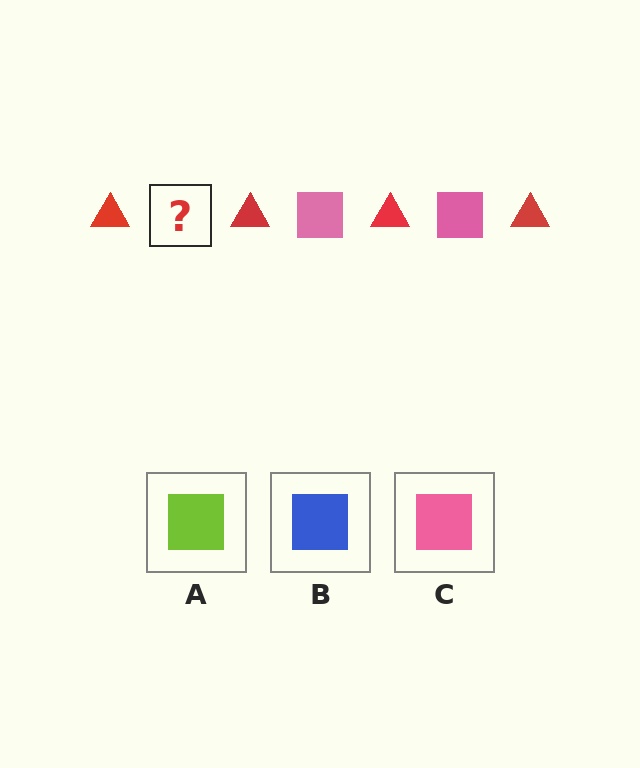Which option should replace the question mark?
Option C.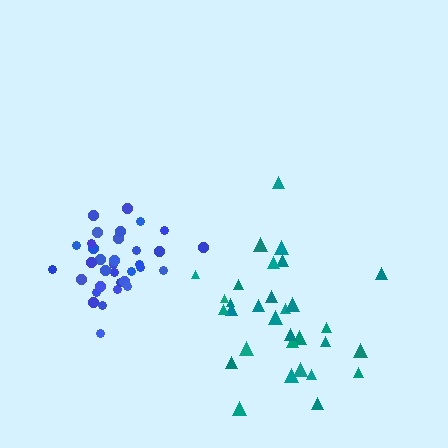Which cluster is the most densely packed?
Blue.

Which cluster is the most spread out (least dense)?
Teal.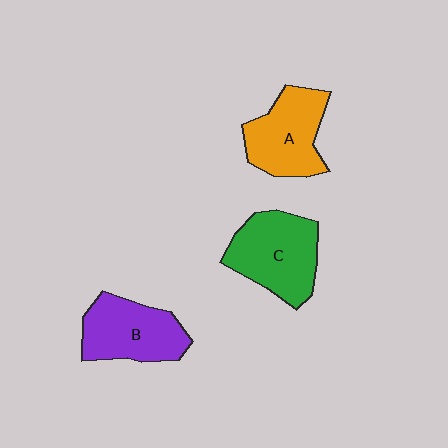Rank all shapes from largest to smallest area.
From largest to smallest: C (green), B (purple), A (orange).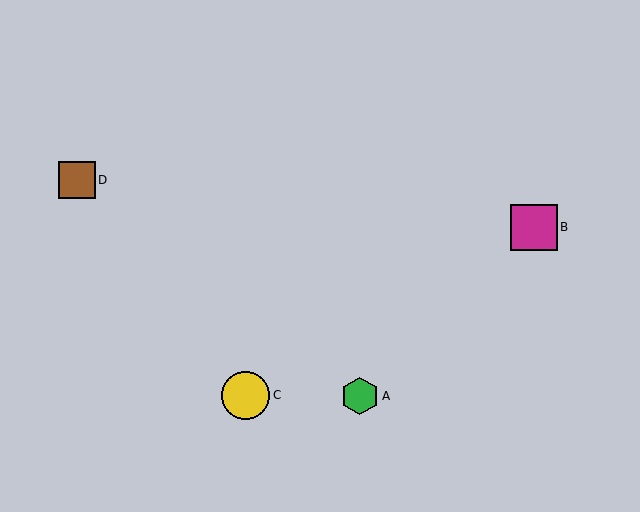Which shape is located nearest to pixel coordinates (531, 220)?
The magenta square (labeled B) at (534, 227) is nearest to that location.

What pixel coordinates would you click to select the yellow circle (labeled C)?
Click at (246, 395) to select the yellow circle C.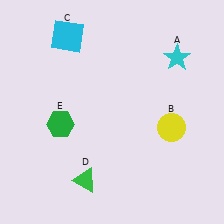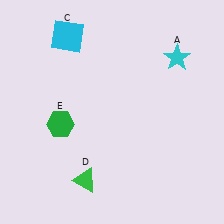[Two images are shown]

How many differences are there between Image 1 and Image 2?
There is 1 difference between the two images.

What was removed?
The yellow circle (B) was removed in Image 2.